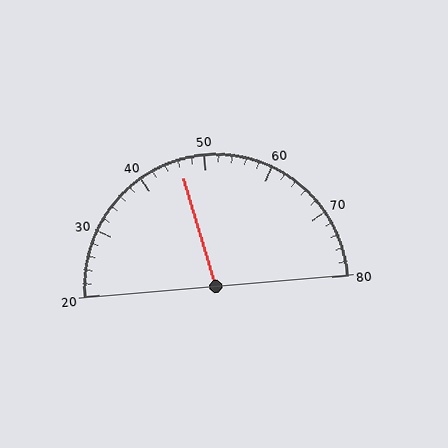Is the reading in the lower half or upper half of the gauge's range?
The reading is in the lower half of the range (20 to 80).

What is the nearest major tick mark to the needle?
The nearest major tick mark is 50.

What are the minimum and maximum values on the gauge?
The gauge ranges from 20 to 80.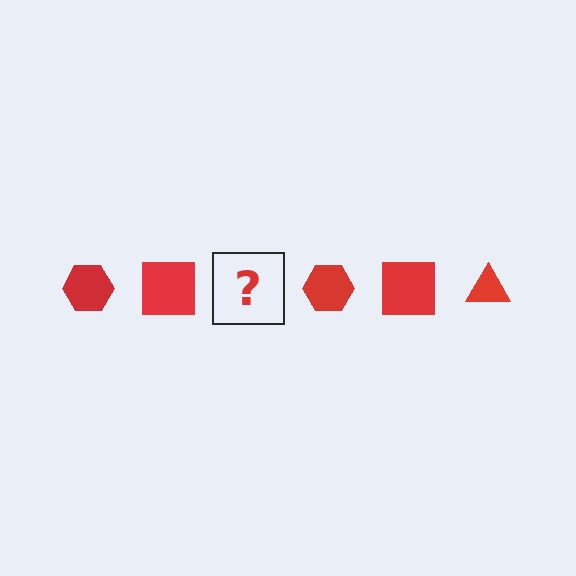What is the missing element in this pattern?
The missing element is a red triangle.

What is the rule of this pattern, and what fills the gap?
The rule is that the pattern cycles through hexagon, square, triangle shapes in red. The gap should be filled with a red triangle.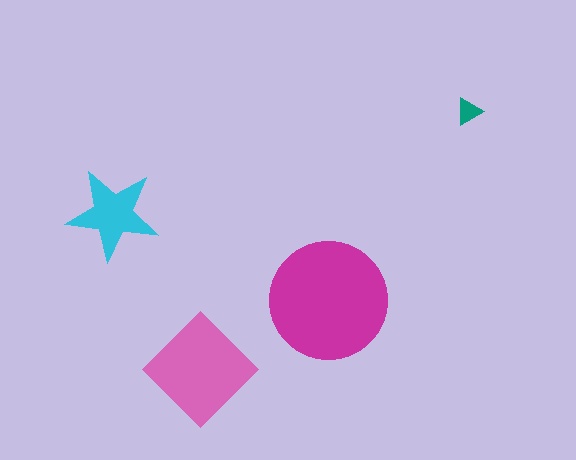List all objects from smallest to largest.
The teal triangle, the cyan star, the pink diamond, the magenta circle.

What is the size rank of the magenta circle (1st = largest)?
1st.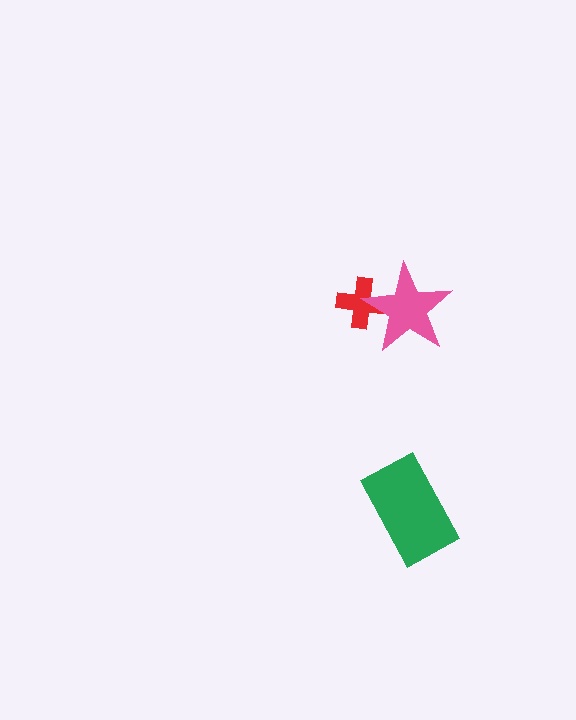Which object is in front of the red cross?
The pink star is in front of the red cross.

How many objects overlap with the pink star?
1 object overlaps with the pink star.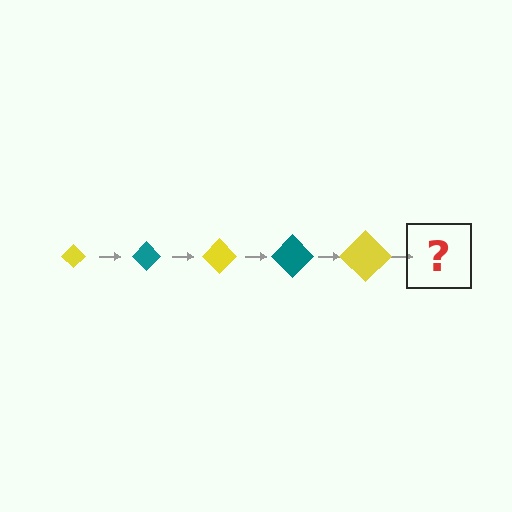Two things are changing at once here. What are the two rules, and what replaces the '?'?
The two rules are that the diamond grows larger each step and the color cycles through yellow and teal. The '?' should be a teal diamond, larger than the previous one.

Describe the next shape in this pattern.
It should be a teal diamond, larger than the previous one.